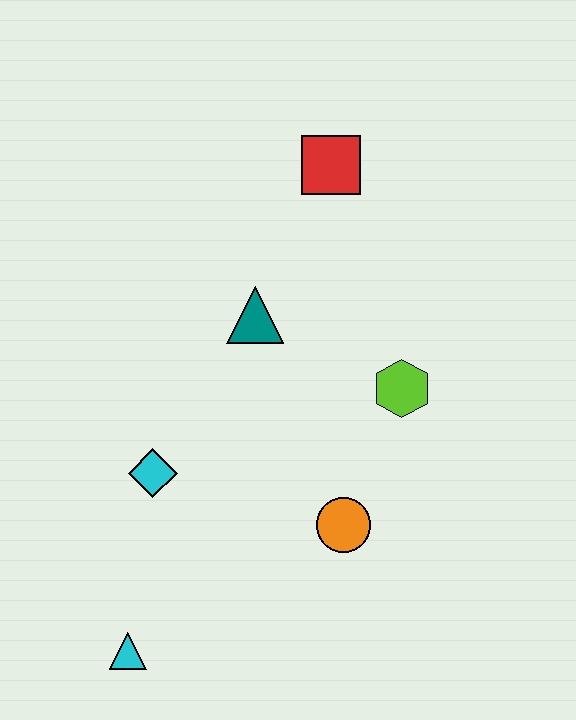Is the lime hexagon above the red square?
No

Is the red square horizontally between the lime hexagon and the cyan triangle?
Yes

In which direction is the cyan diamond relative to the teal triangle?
The cyan diamond is below the teal triangle.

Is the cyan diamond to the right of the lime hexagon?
No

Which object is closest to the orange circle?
The lime hexagon is closest to the orange circle.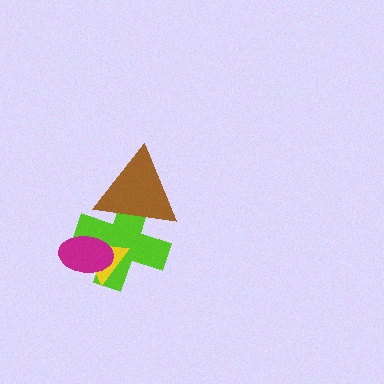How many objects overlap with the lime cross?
3 objects overlap with the lime cross.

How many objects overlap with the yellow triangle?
2 objects overlap with the yellow triangle.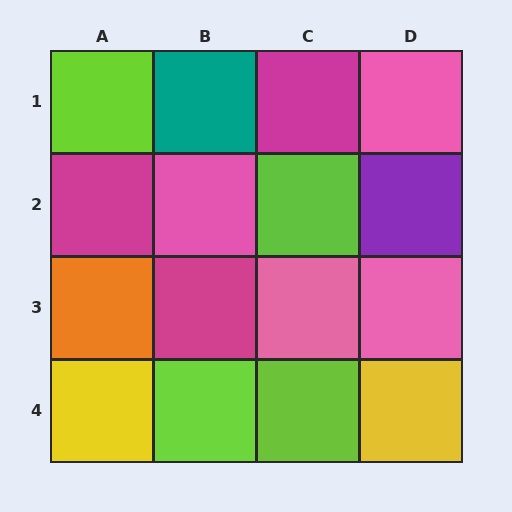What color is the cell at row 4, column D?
Yellow.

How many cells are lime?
4 cells are lime.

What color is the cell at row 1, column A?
Lime.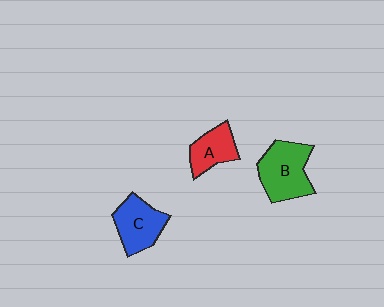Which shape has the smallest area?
Shape A (red).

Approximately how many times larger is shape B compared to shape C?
Approximately 1.3 times.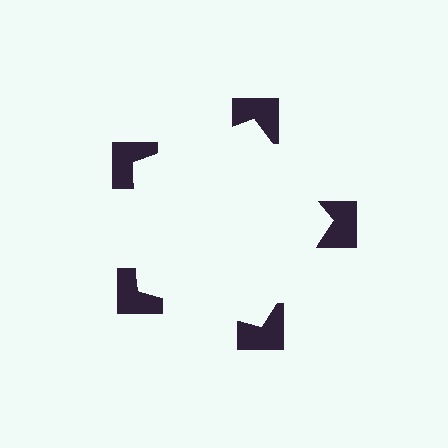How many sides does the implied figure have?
5 sides.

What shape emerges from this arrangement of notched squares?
An illusory pentagon — its edges are inferred from the aligned wedge cuts in the notched squares, not physically drawn.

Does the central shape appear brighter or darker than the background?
It typically appears slightly brighter than the background, even though no actual brightness change is drawn.